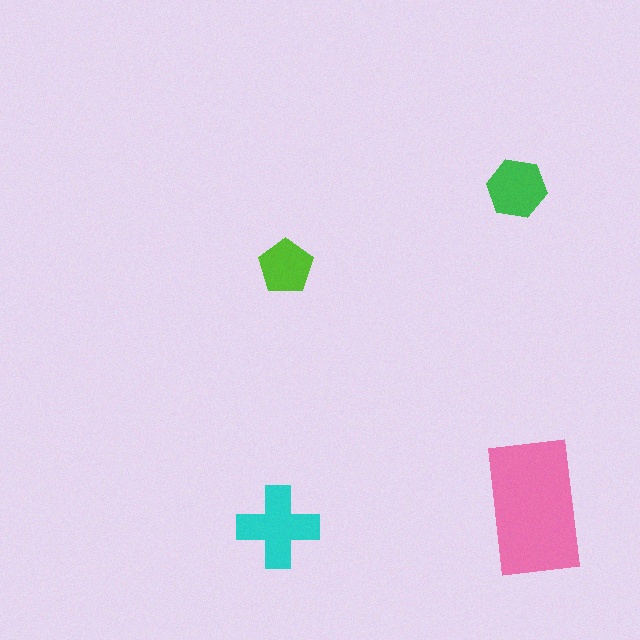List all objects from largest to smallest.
The pink rectangle, the cyan cross, the green hexagon, the lime pentagon.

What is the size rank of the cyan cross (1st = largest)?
2nd.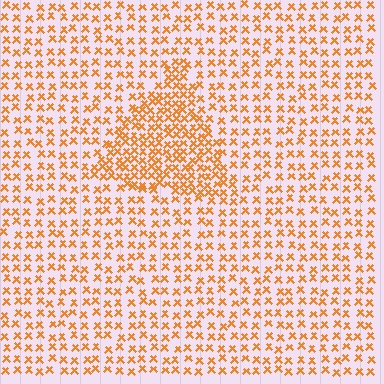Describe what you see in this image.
The image contains small orange elements arranged at two different densities. A triangle-shaped region is visible where the elements are more densely packed than the surrounding area.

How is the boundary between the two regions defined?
The boundary is defined by a change in element density (approximately 1.9x ratio). All elements are the same color, size, and shape.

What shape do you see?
I see a triangle.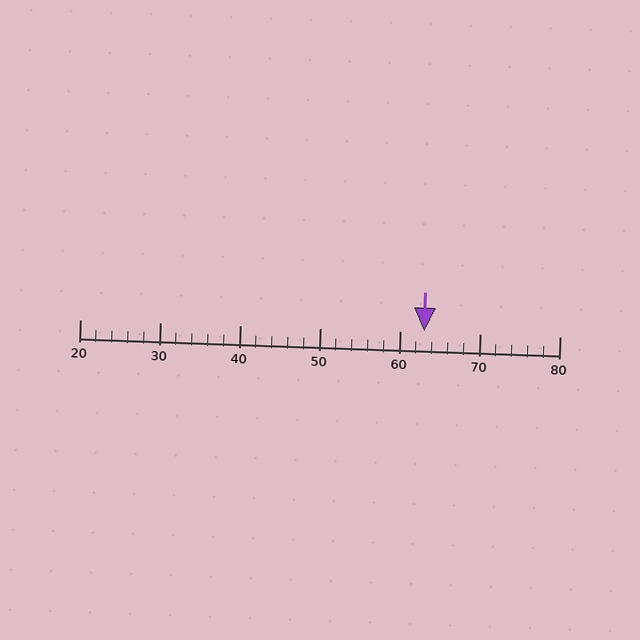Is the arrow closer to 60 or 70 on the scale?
The arrow is closer to 60.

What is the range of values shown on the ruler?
The ruler shows values from 20 to 80.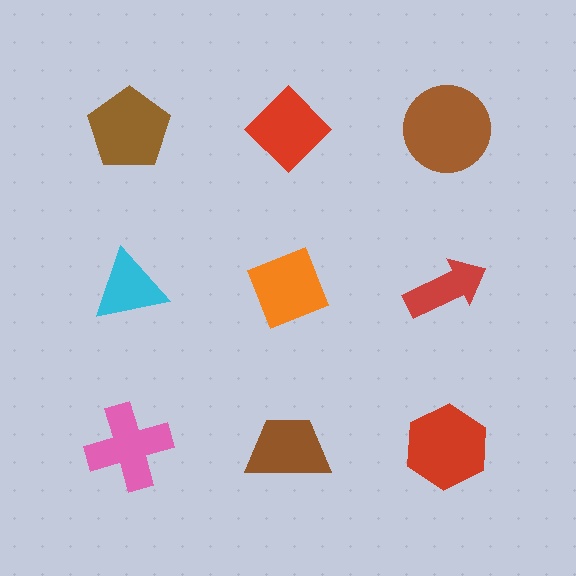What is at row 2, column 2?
An orange diamond.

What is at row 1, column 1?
A brown pentagon.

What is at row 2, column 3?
A red arrow.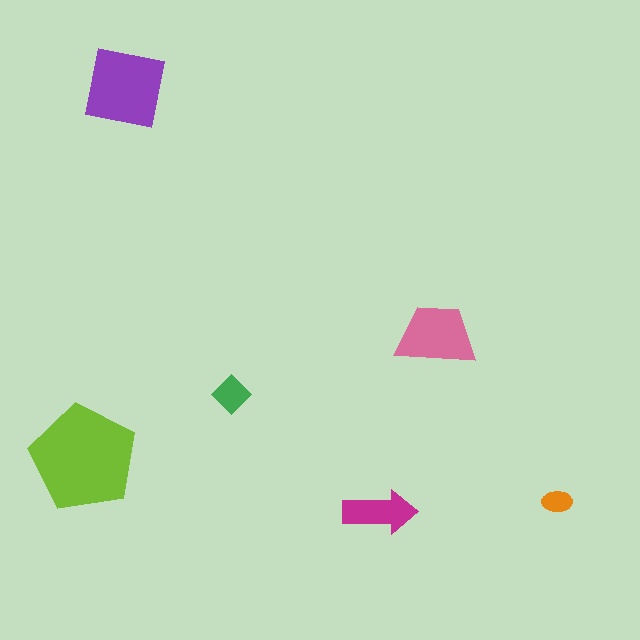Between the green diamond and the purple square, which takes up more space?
The purple square.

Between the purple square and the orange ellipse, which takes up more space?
The purple square.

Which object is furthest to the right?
The orange ellipse is rightmost.